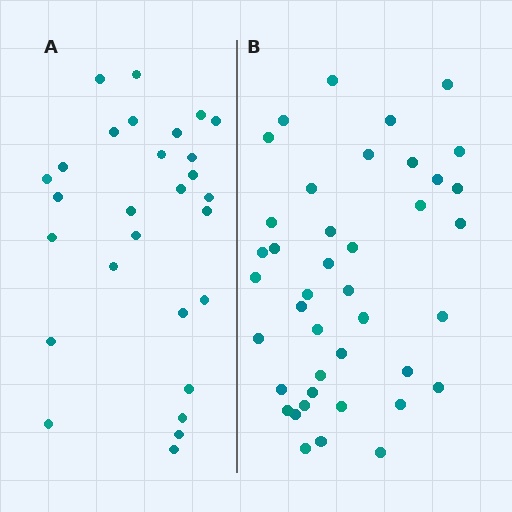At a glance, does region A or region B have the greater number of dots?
Region B (the right region) has more dots.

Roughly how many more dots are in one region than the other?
Region B has approximately 15 more dots than region A.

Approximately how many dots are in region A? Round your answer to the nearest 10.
About 30 dots. (The exact count is 28, which rounds to 30.)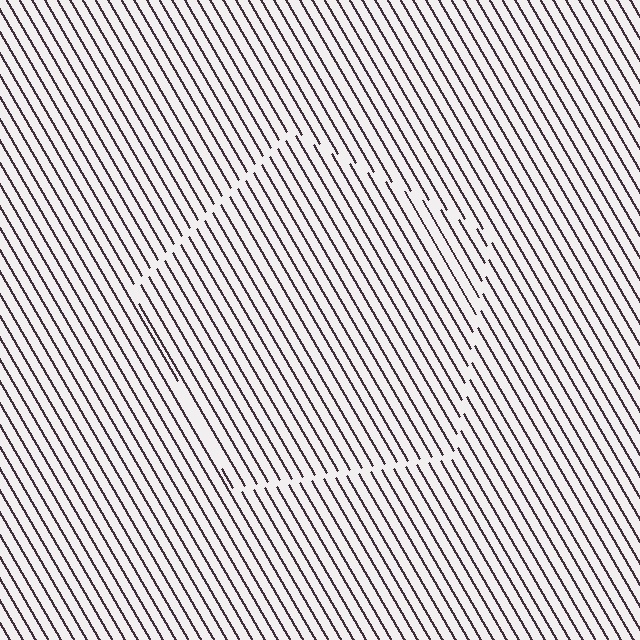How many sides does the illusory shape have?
5 sides — the line-ends trace a pentagon.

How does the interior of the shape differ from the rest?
The interior of the shape contains the same grating, shifted by half a period — the contour is defined by the phase discontinuity where line-ends from the inner and outer gratings abut.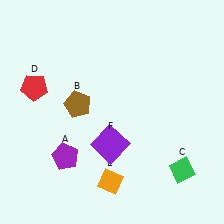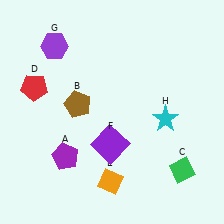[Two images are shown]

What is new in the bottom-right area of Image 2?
A cyan star (H) was added in the bottom-right area of Image 2.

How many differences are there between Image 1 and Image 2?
There are 2 differences between the two images.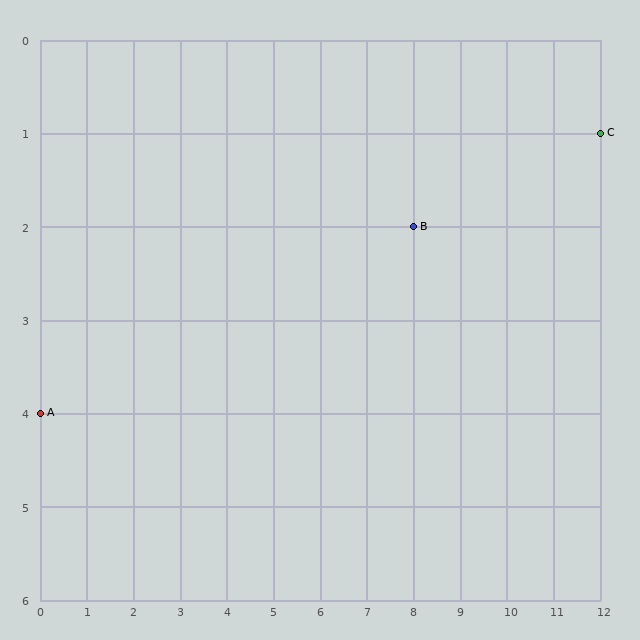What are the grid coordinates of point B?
Point B is at grid coordinates (8, 2).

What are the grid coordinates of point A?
Point A is at grid coordinates (0, 4).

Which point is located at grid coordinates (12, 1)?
Point C is at (12, 1).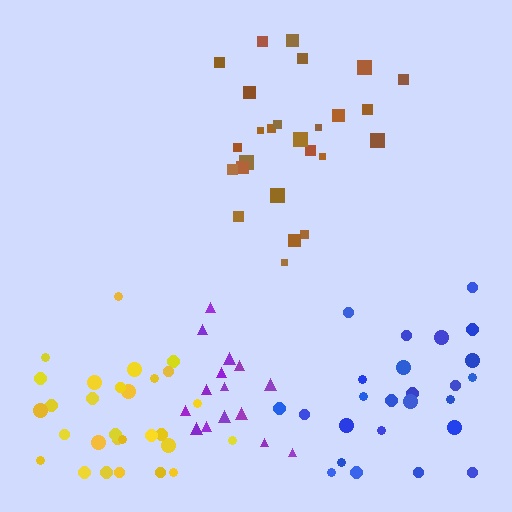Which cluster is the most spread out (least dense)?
Blue.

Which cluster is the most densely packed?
Yellow.